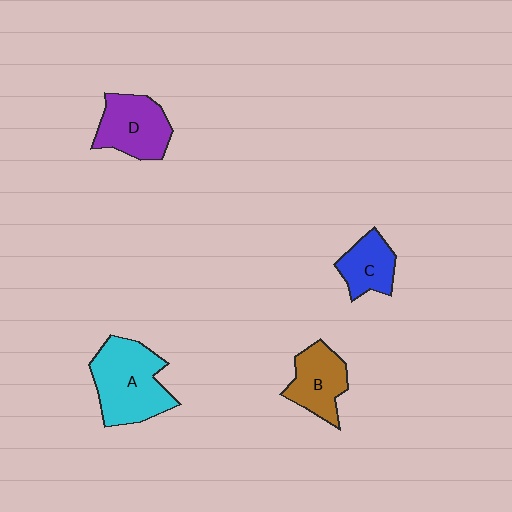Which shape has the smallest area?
Shape C (blue).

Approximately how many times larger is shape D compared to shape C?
Approximately 1.4 times.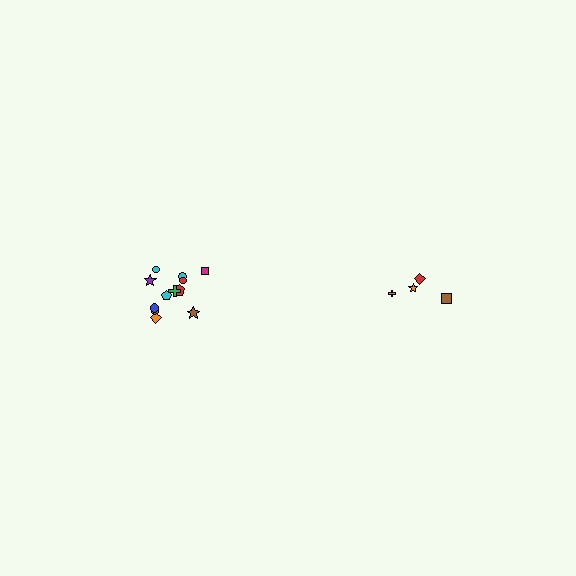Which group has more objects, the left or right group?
The left group.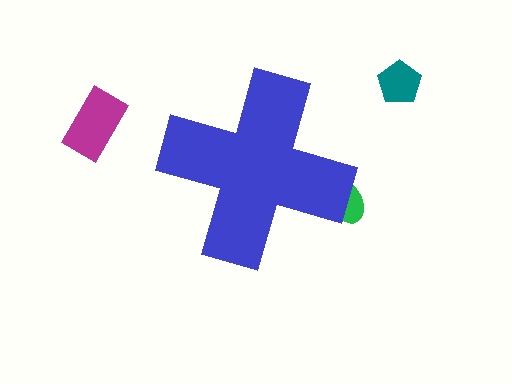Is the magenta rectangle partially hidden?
No, the magenta rectangle is fully visible.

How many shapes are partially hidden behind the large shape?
1 shape is partially hidden.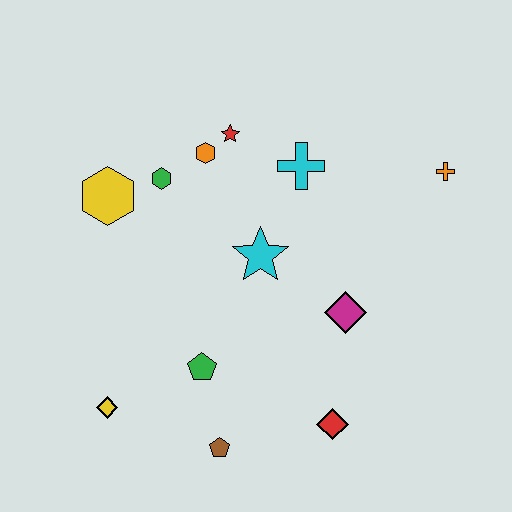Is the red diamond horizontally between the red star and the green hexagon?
No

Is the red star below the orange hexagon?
No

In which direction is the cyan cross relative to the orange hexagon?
The cyan cross is to the right of the orange hexagon.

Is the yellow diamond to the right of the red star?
No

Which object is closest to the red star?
The orange hexagon is closest to the red star.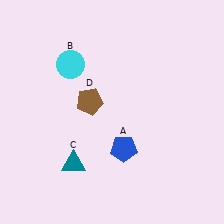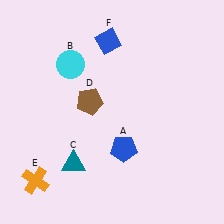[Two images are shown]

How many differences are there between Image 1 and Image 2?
There are 2 differences between the two images.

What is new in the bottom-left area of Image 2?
An orange cross (E) was added in the bottom-left area of Image 2.